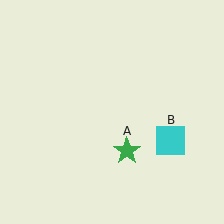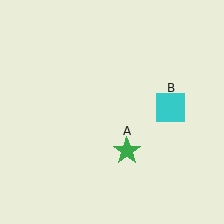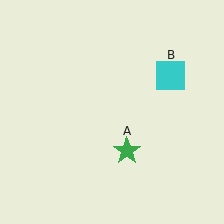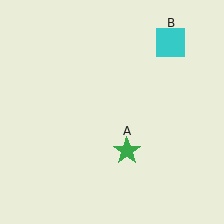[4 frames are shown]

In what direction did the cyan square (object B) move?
The cyan square (object B) moved up.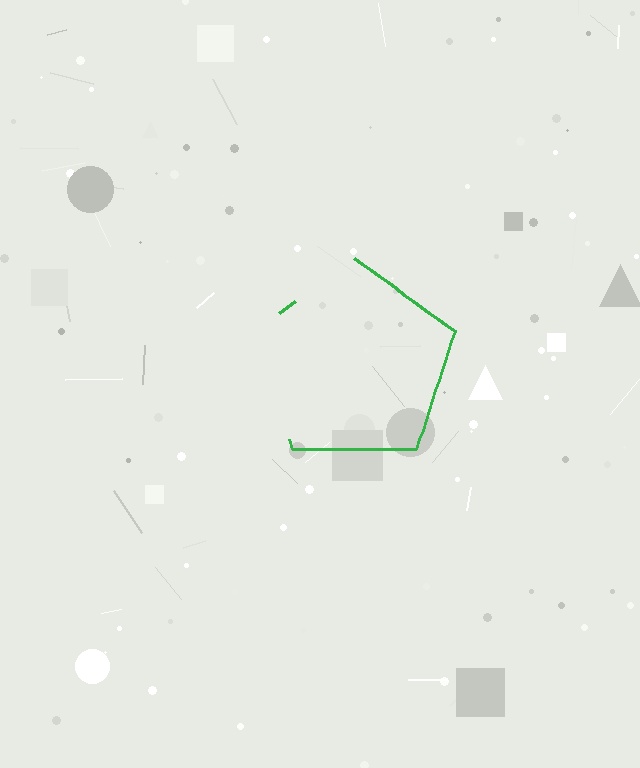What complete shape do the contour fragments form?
The contour fragments form a pentagon.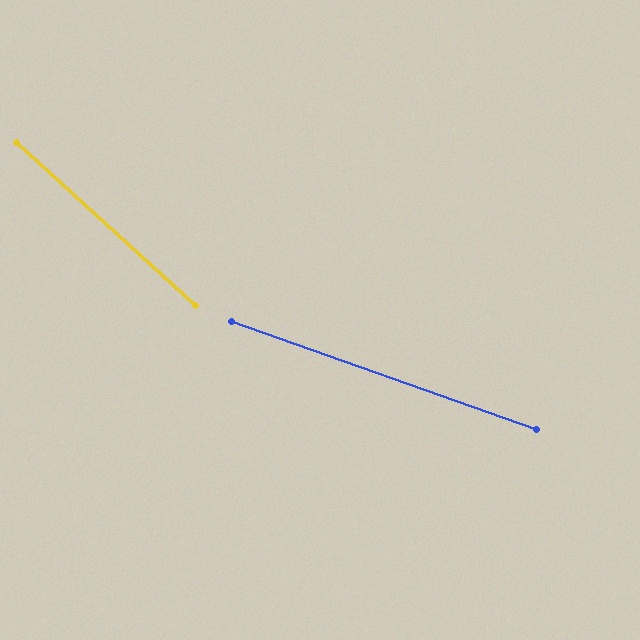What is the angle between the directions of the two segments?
Approximately 23 degrees.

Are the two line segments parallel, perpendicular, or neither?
Neither parallel nor perpendicular — they differ by about 23°.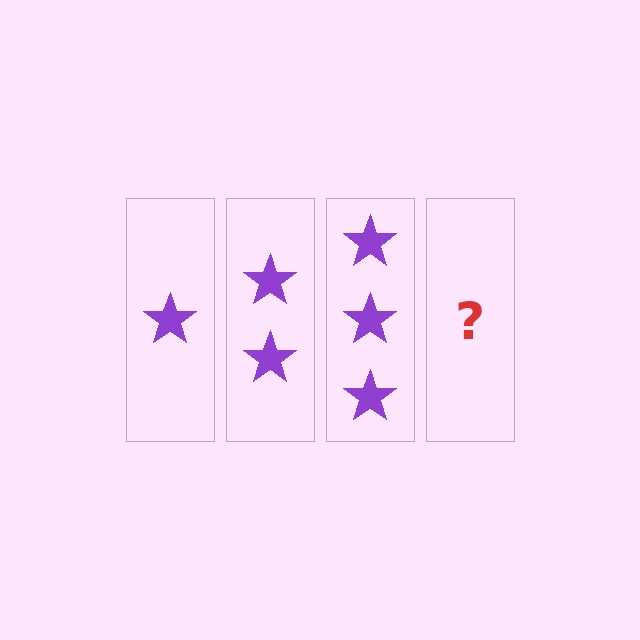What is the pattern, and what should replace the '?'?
The pattern is that each step adds one more star. The '?' should be 4 stars.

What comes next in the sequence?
The next element should be 4 stars.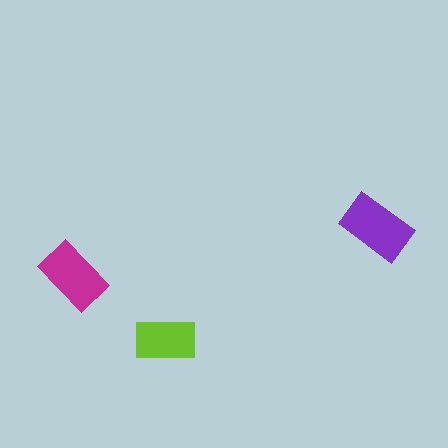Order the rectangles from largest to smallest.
the purple one, the magenta one, the lime one.